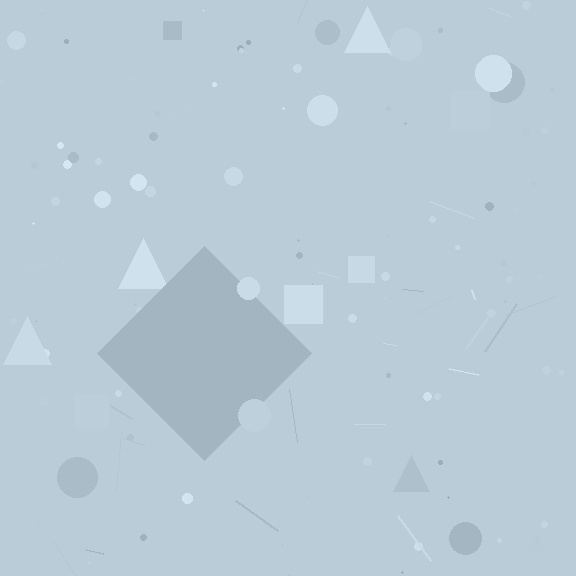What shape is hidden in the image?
A diamond is hidden in the image.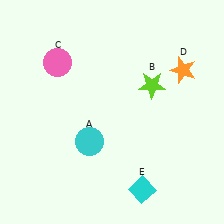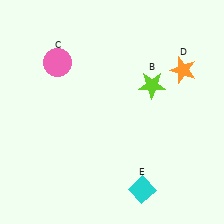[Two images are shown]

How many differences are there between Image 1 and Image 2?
There is 1 difference between the two images.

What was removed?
The cyan circle (A) was removed in Image 2.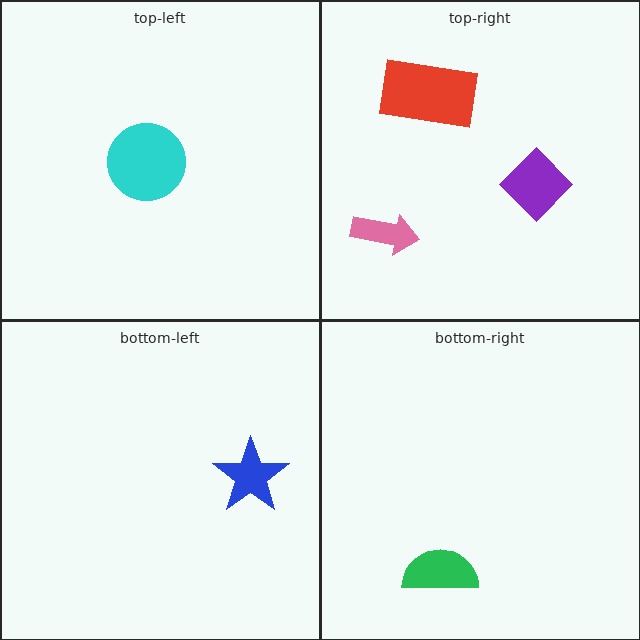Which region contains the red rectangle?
The top-right region.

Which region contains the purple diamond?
The top-right region.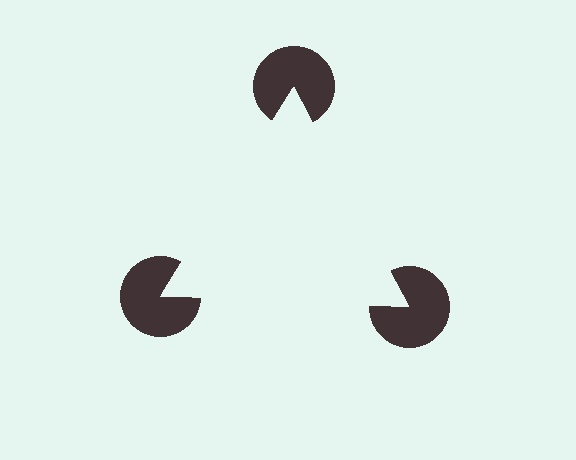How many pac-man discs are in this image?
There are 3 — one at each vertex of the illusory triangle.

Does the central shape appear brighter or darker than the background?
It typically appears slightly brighter than the background, even though no actual brightness change is drawn.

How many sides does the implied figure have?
3 sides.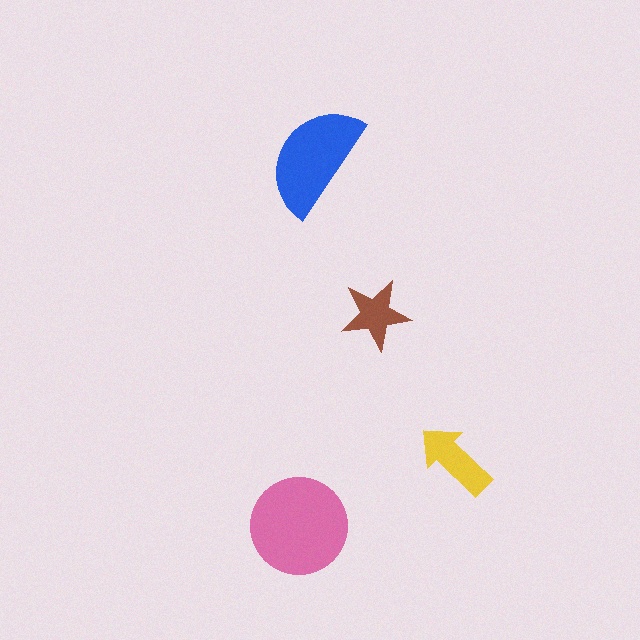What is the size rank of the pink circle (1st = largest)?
1st.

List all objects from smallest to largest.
The brown star, the yellow arrow, the blue semicircle, the pink circle.